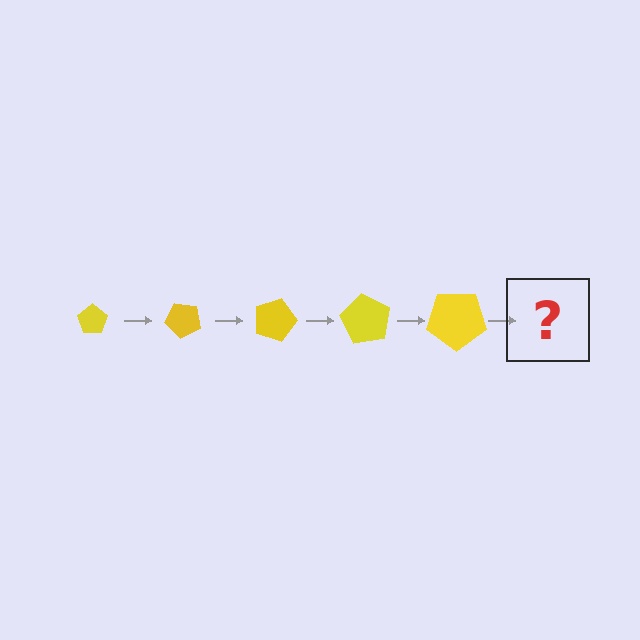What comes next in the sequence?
The next element should be a pentagon, larger than the previous one and rotated 225 degrees from the start.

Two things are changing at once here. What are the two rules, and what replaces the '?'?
The two rules are that the pentagon grows larger each step and it rotates 45 degrees each step. The '?' should be a pentagon, larger than the previous one and rotated 225 degrees from the start.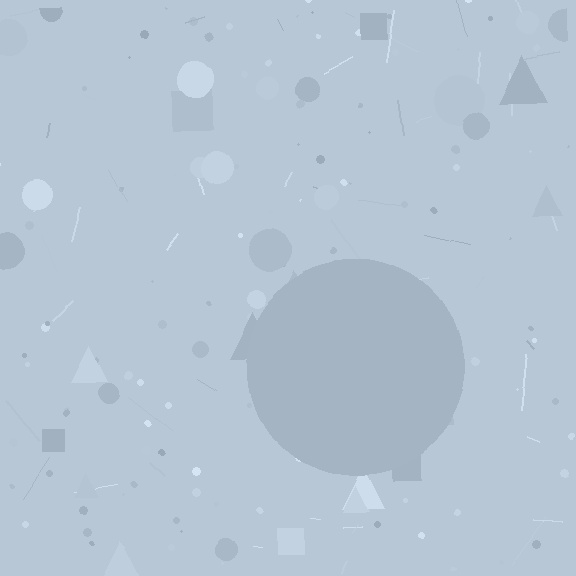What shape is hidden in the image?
A circle is hidden in the image.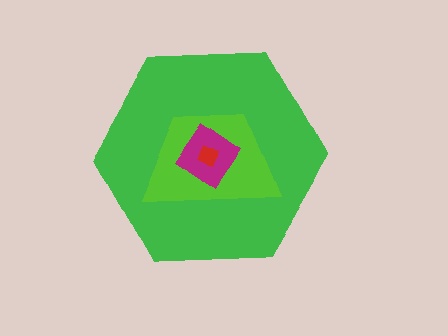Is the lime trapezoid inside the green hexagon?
Yes.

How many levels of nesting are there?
4.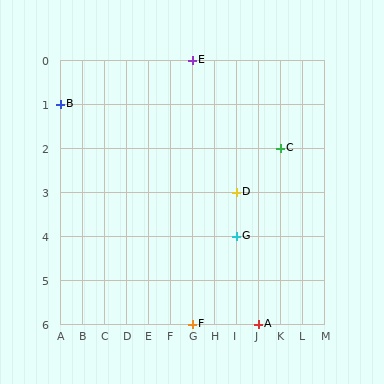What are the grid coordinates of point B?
Point B is at grid coordinates (A, 1).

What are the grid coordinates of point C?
Point C is at grid coordinates (K, 2).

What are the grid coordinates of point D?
Point D is at grid coordinates (I, 3).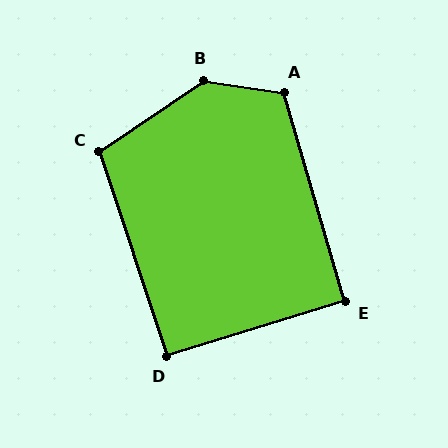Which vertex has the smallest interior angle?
E, at approximately 91 degrees.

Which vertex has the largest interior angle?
B, at approximately 138 degrees.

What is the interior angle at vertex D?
Approximately 91 degrees (approximately right).